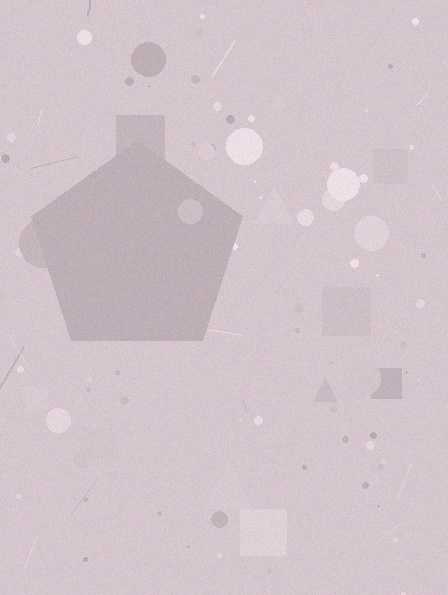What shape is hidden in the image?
A pentagon is hidden in the image.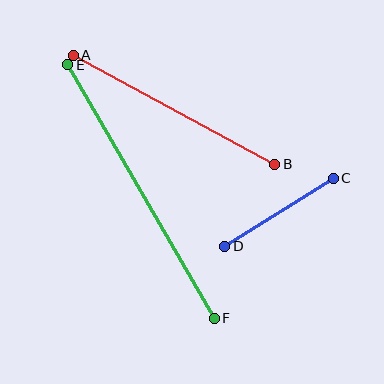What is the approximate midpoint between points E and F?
The midpoint is at approximately (141, 192) pixels.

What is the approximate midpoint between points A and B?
The midpoint is at approximately (174, 110) pixels.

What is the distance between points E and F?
The distance is approximately 293 pixels.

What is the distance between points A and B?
The distance is approximately 229 pixels.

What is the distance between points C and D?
The distance is approximately 128 pixels.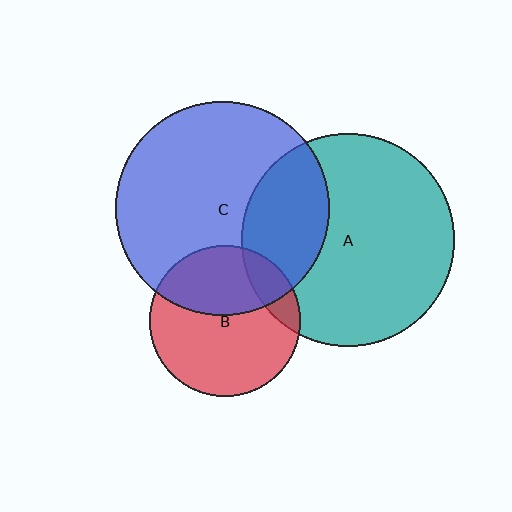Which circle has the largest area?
Circle C (blue).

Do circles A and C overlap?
Yes.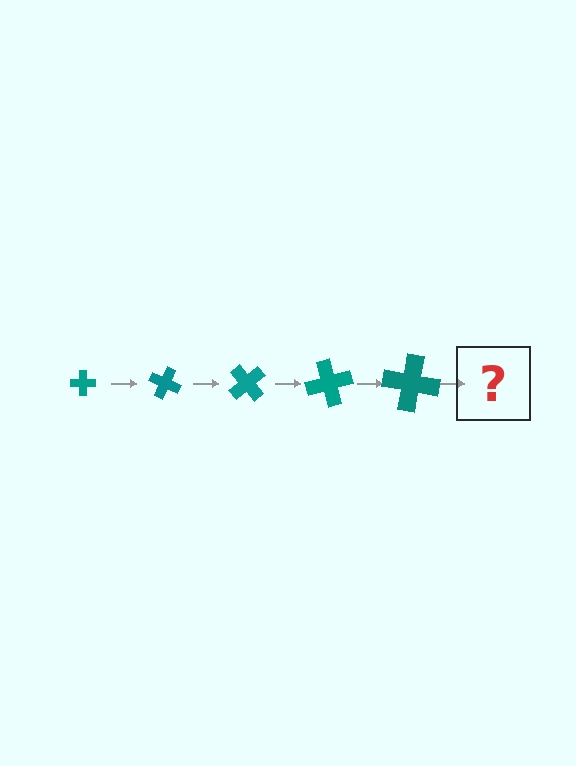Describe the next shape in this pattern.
It should be a cross, larger than the previous one and rotated 125 degrees from the start.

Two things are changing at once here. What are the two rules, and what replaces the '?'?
The two rules are that the cross grows larger each step and it rotates 25 degrees each step. The '?' should be a cross, larger than the previous one and rotated 125 degrees from the start.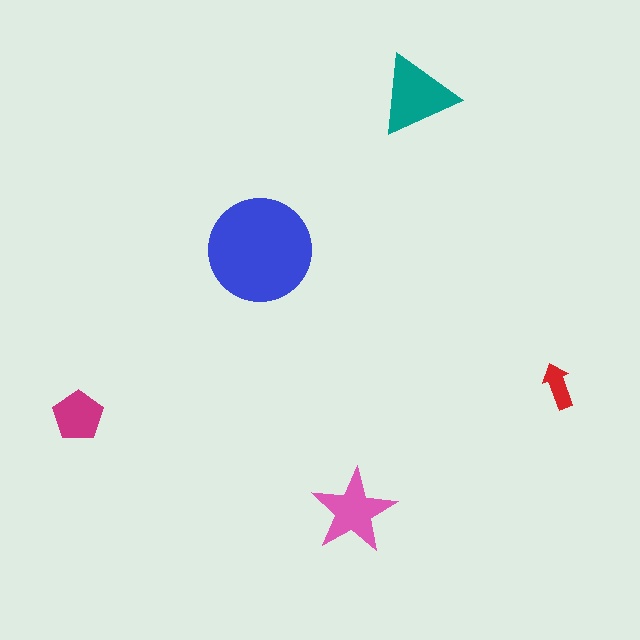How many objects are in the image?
There are 5 objects in the image.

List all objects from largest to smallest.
The blue circle, the teal triangle, the pink star, the magenta pentagon, the red arrow.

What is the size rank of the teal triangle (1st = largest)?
2nd.